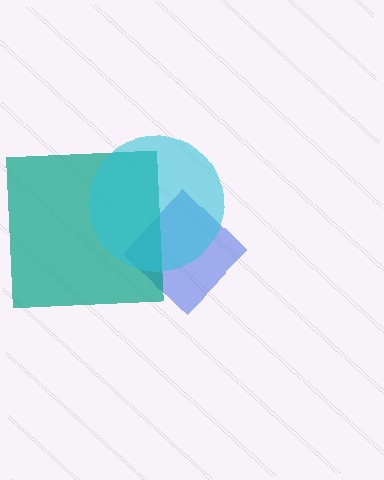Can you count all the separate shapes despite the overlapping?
Yes, there are 3 separate shapes.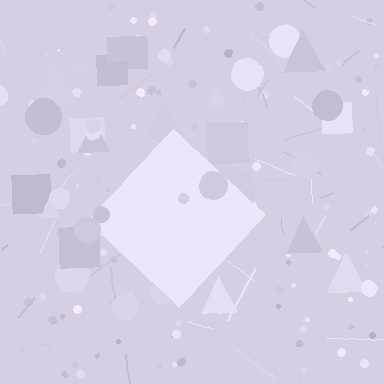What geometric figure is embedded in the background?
A diamond is embedded in the background.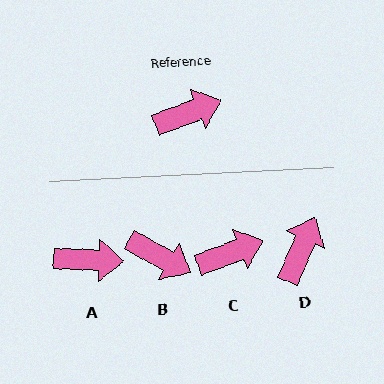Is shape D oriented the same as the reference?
No, it is off by about 46 degrees.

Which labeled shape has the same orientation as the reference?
C.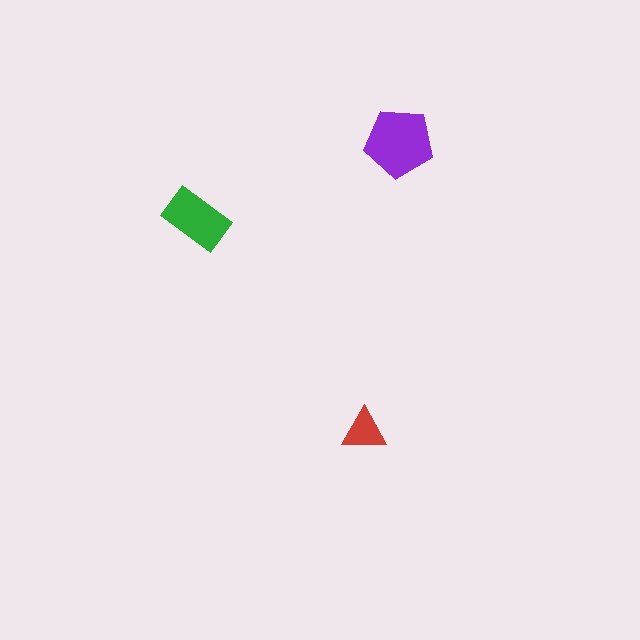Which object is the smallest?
The red triangle.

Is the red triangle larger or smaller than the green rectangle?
Smaller.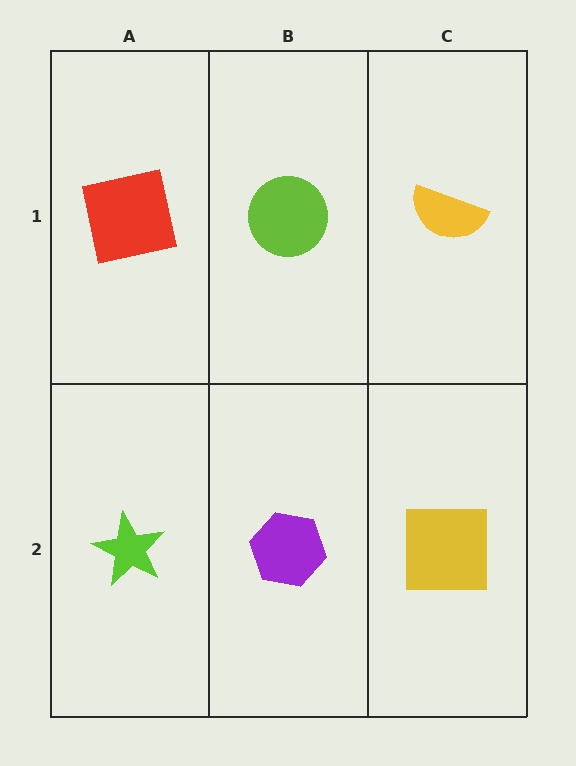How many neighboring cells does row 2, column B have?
3.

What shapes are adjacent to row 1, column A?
A lime star (row 2, column A), a lime circle (row 1, column B).